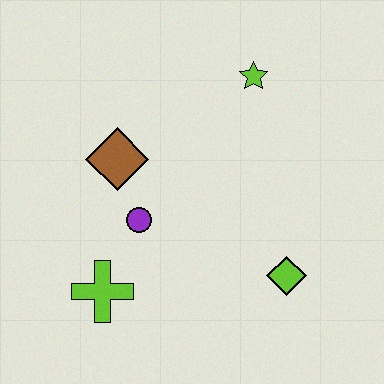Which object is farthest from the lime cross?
The lime star is farthest from the lime cross.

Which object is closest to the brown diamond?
The purple circle is closest to the brown diamond.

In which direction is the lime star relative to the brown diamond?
The lime star is to the right of the brown diamond.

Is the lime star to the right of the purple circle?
Yes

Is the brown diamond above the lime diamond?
Yes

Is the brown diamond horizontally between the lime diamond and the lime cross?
Yes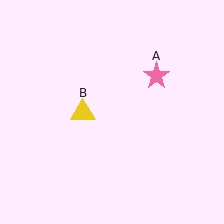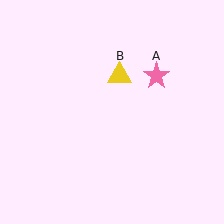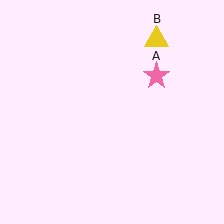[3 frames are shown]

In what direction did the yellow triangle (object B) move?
The yellow triangle (object B) moved up and to the right.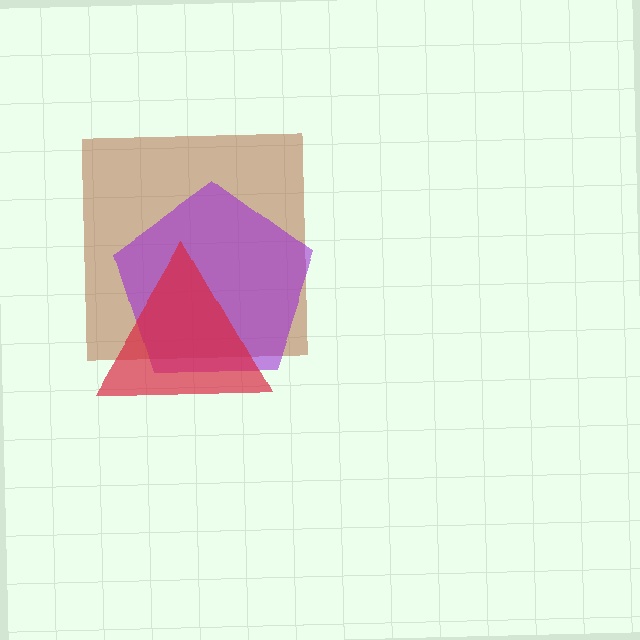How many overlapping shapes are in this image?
There are 3 overlapping shapes in the image.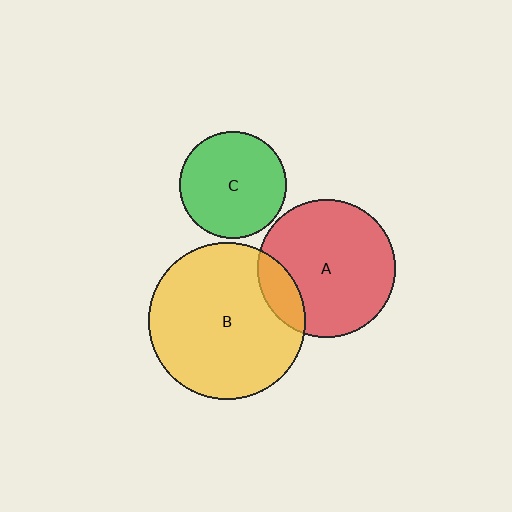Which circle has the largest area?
Circle B (yellow).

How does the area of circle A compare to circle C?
Approximately 1.7 times.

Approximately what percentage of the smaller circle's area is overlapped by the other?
Approximately 15%.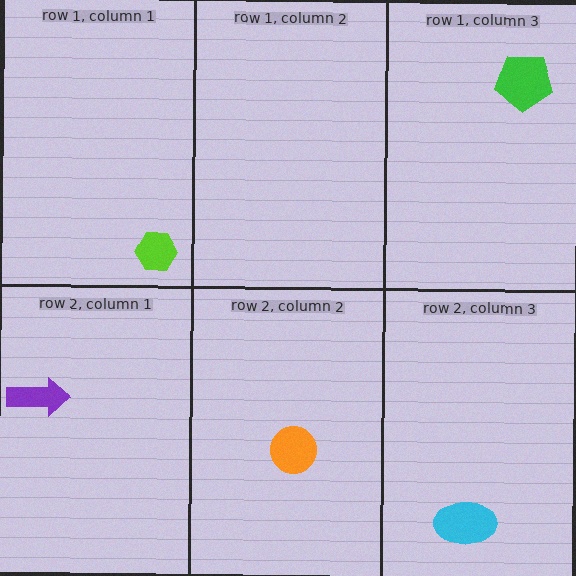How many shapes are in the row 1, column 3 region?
1.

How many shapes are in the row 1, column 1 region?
1.